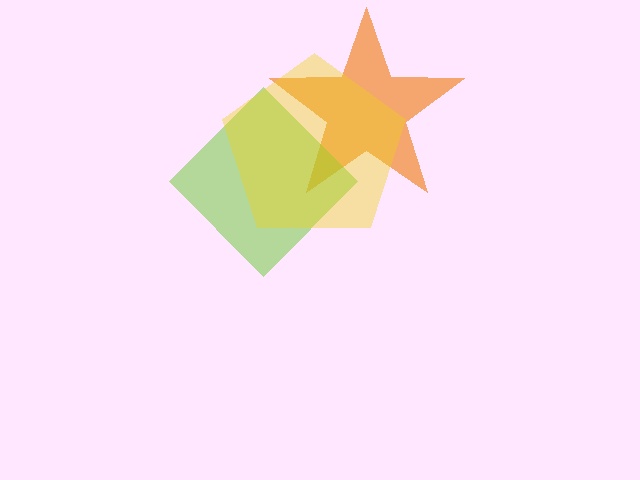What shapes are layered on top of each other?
The layered shapes are: an orange star, a lime diamond, a yellow pentagon.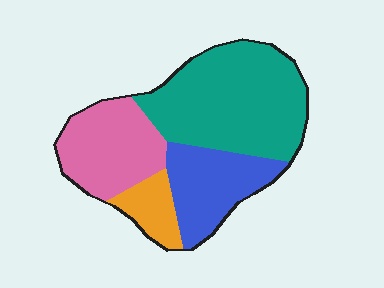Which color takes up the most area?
Teal, at roughly 45%.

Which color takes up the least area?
Orange, at roughly 10%.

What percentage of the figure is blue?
Blue covers roughly 20% of the figure.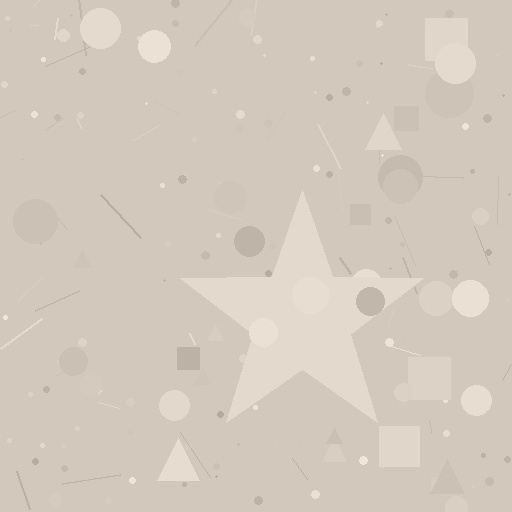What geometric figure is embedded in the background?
A star is embedded in the background.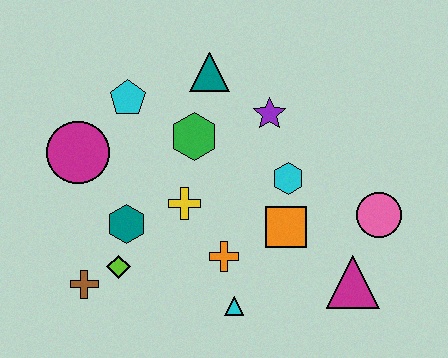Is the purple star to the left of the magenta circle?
No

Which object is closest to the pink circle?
The magenta triangle is closest to the pink circle.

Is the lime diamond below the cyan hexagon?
Yes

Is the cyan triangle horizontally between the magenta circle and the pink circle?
Yes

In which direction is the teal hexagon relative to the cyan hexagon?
The teal hexagon is to the left of the cyan hexagon.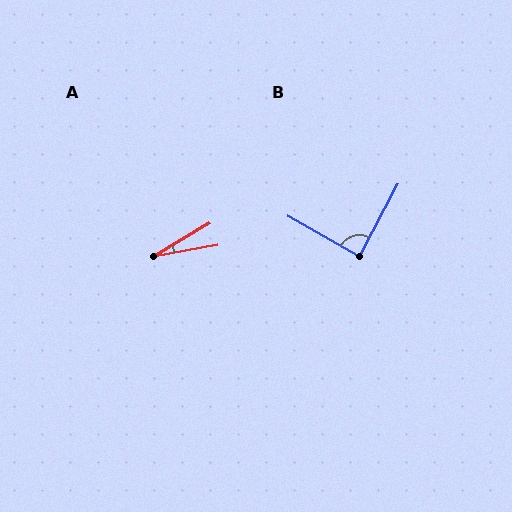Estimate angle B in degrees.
Approximately 88 degrees.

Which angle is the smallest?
A, at approximately 21 degrees.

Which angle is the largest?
B, at approximately 88 degrees.